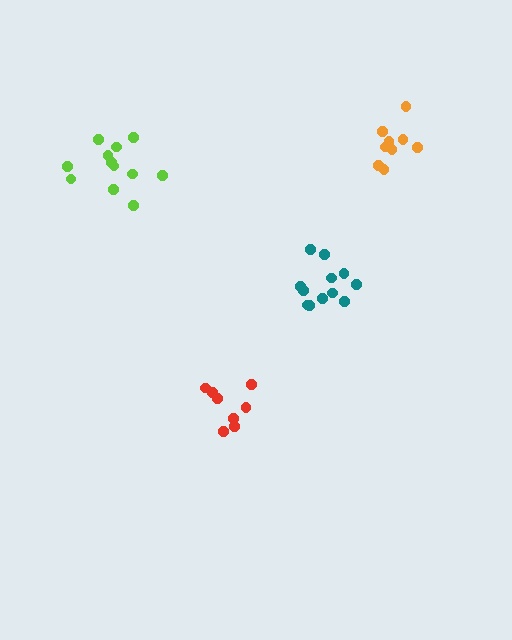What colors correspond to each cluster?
The clusters are colored: teal, lime, orange, red.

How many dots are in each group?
Group 1: 12 dots, Group 2: 12 dots, Group 3: 9 dots, Group 4: 8 dots (41 total).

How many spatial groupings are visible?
There are 4 spatial groupings.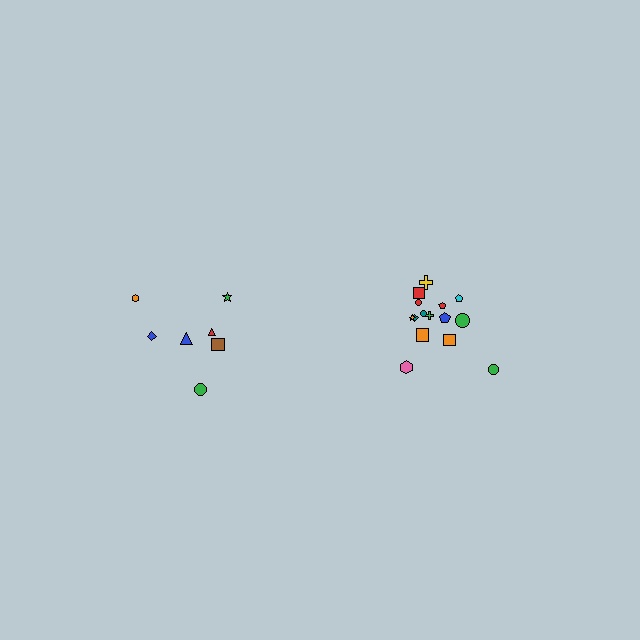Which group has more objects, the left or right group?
The right group.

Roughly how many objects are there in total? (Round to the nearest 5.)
Roughly 20 objects in total.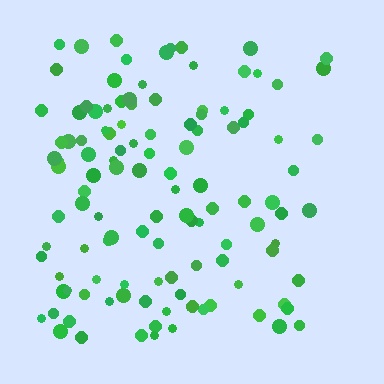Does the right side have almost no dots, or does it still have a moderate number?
Still a moderate number, just noticeably fewer than the left.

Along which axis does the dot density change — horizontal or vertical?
Horizontal.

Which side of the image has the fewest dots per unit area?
The right.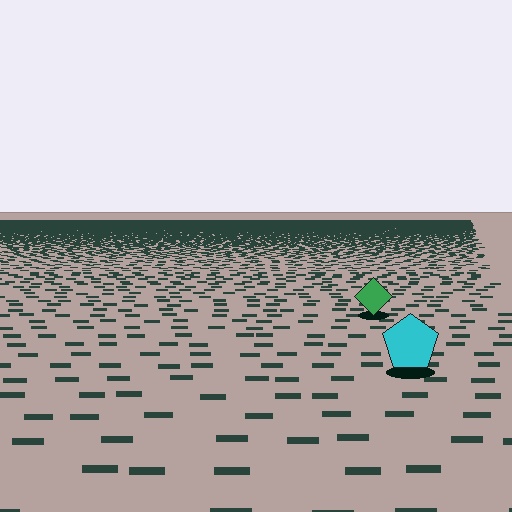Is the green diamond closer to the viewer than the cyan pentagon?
No. The cyan pentagon is closer — you can tell from the texture gradient: the ground texture is coarser near it.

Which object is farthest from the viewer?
The green diamond is farthest from the viewer. It appears smaller and the ground texture around it is denser.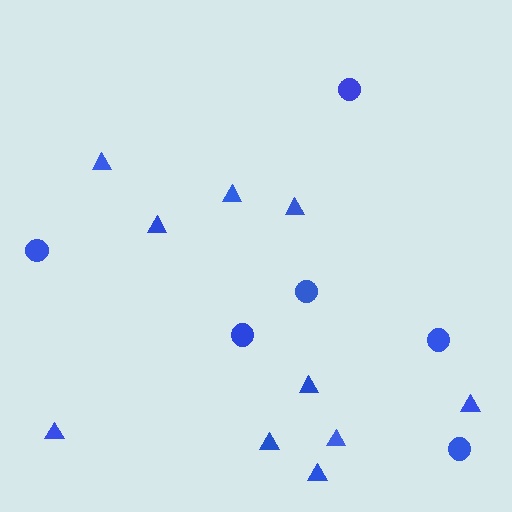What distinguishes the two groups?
There are 2 groups: one group of triangles (10) and one group of circles (6).